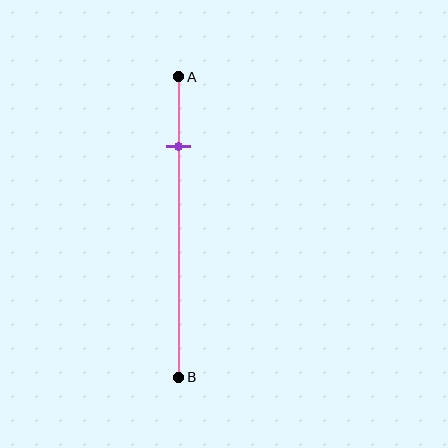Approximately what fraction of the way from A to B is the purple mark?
The purple mark is approximately 25% of the way from A to B.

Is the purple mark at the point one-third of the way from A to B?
No, the mark is at about 25% from A, not at the 33% one-third point.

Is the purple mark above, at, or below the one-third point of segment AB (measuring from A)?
The purple mark is above the one-third point of segment AB.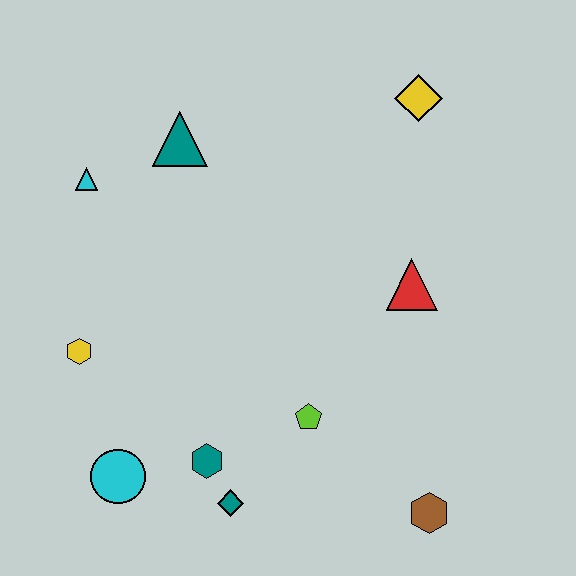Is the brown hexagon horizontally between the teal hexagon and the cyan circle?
No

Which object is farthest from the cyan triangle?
The brown hexagon is farthest from the cyan triangle.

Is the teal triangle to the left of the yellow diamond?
Yes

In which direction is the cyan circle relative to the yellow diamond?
The cyan circle is below the yellow diamond.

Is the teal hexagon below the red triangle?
Yes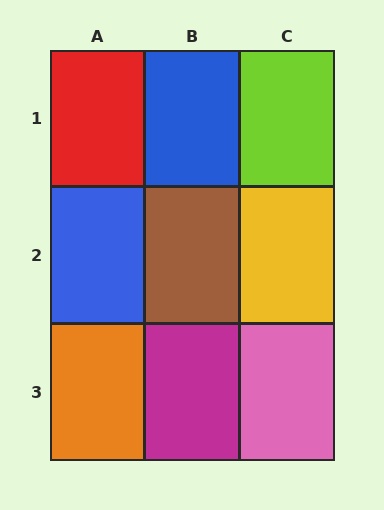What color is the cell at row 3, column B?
Magenta.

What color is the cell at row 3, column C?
Pink.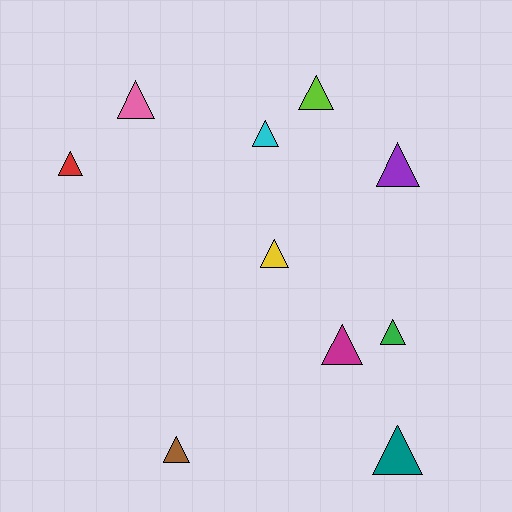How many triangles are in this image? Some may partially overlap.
There are 10 triangles.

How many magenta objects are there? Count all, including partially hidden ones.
There is 1 magenta object.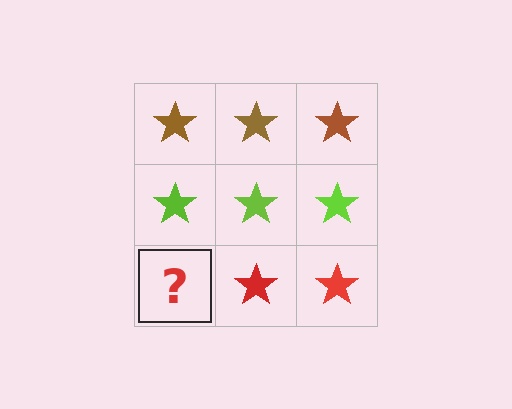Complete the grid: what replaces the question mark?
The question mark should be replaced with a red star.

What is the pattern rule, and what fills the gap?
The rule is that each row has a consistent color. The gap should be filled with a red star.